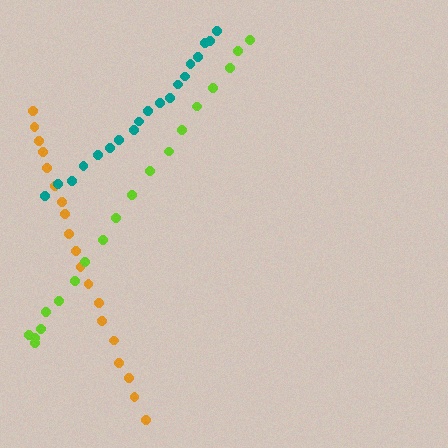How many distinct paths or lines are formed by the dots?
There are 3 distinct paths.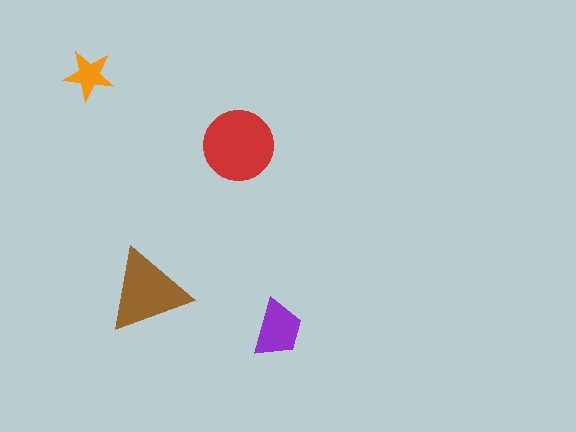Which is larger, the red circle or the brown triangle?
The red circle.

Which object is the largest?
The red circle.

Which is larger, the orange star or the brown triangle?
The brown triangle.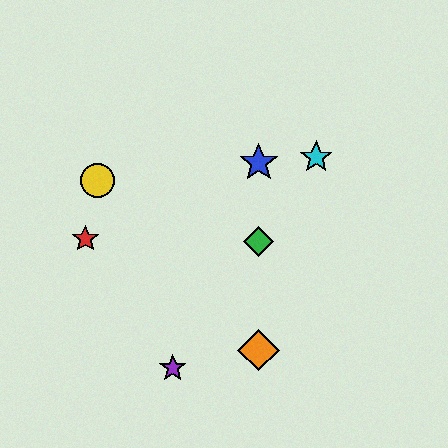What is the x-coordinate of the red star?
The red star is at x≈85.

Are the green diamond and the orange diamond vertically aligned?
Yes, both are at x≈259.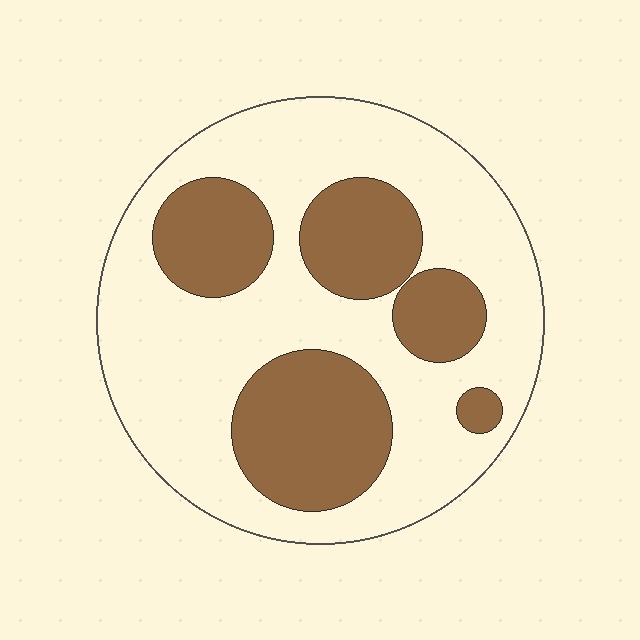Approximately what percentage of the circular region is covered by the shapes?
Approximately 35%.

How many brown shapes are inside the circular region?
5.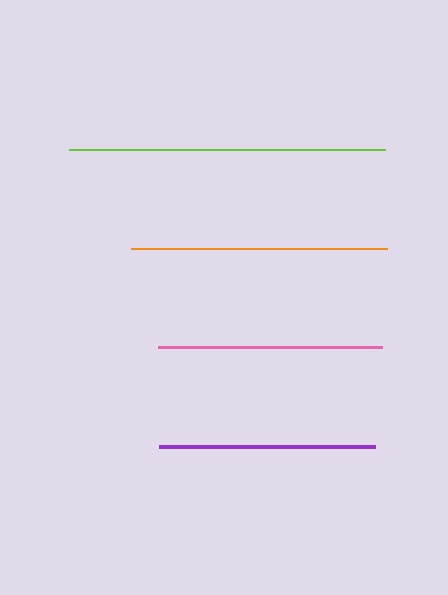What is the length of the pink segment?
The pink segment is approximately 223 pixels long.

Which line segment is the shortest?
The purple line is the shortest at approximately 216 pixels.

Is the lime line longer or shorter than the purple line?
The lime line is longer than the purple line.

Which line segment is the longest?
The lime line is the longest at approximately 317 pixels.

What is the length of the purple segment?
The purple segment is approximately 216 pixels long.